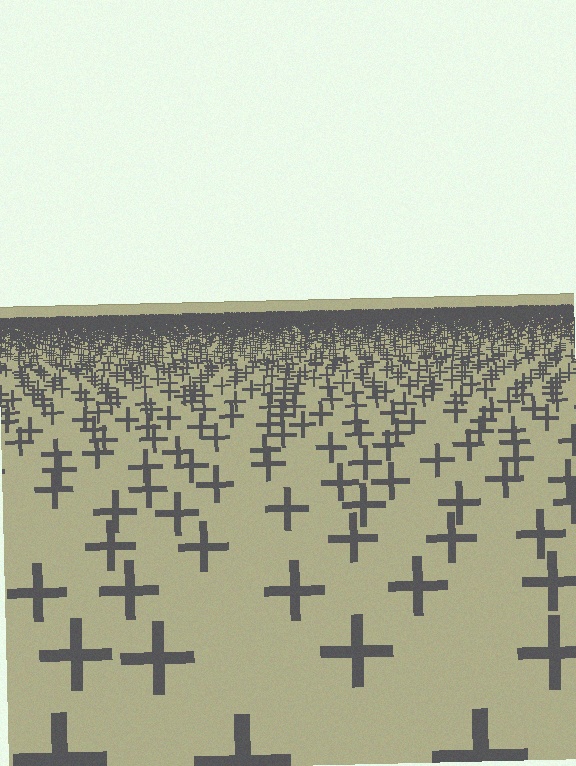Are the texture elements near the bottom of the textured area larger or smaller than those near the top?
Larger. Near the bottom, elements are closer to the viewer and appear at a bigger on-screen size.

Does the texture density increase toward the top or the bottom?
Density increases toward the top.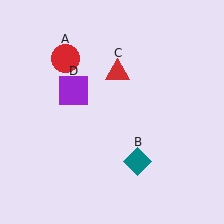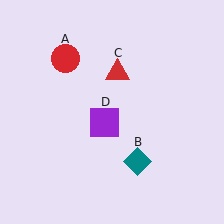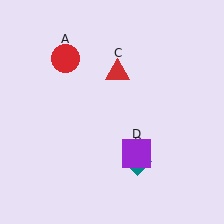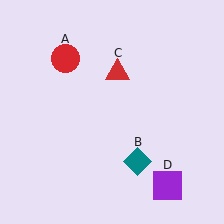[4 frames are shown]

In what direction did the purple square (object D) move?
The purple square (object D) moved down and to the right.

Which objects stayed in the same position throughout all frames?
Red circle (object A) and teal diamond (object B) and red triangle (object C) remained stationary.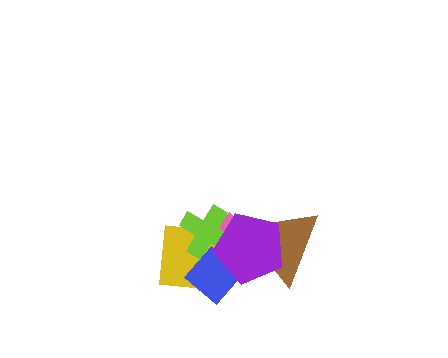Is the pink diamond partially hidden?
Yes, it is partially covered by another shape.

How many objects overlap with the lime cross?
4 objects overlap with the lime cross.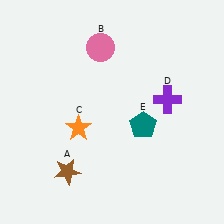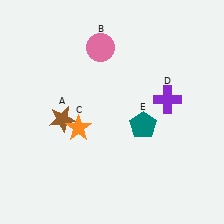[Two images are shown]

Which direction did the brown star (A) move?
The brown star (A) moved up.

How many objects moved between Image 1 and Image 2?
1 object moved between the two images.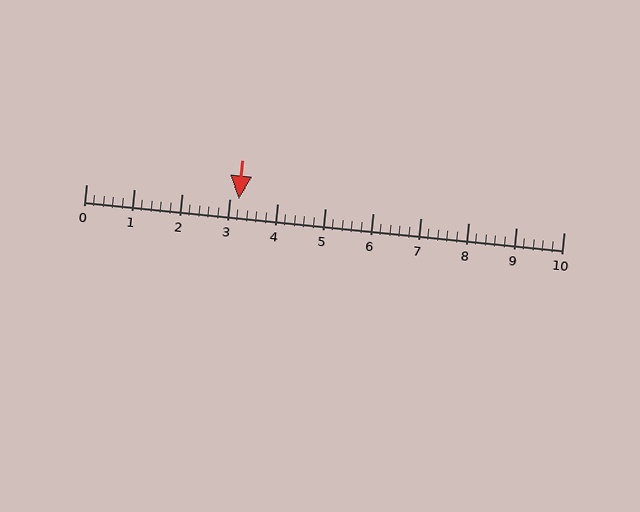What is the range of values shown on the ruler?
The ruler shows values from 0 to 10.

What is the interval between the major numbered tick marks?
The major tick marks are spaced 1 units apart.